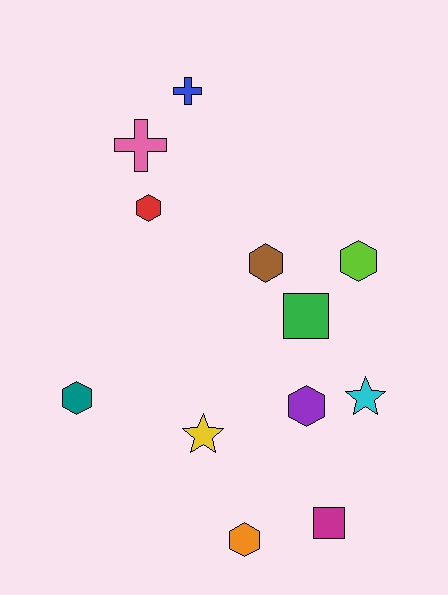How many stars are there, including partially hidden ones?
There are 2 stars.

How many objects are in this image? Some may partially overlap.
There are 12 objects.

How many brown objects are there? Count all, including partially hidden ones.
There is 1 brown object.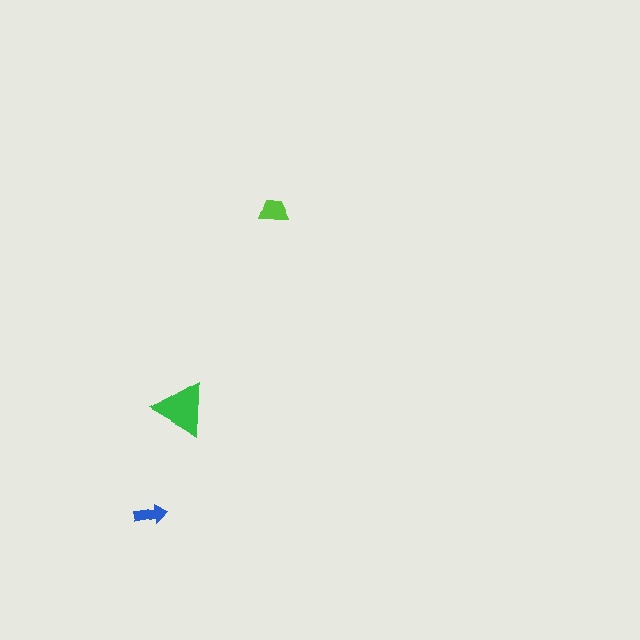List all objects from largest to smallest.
The green triangle, the lime trapezoid, the blue arrow.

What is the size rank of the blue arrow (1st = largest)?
3rd.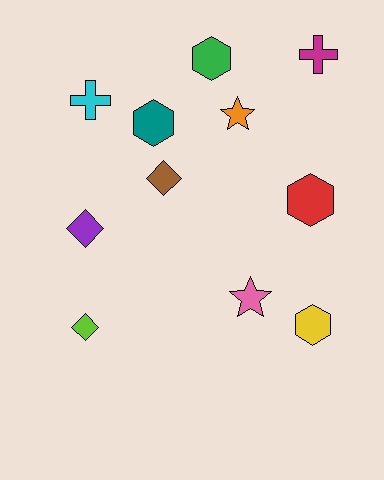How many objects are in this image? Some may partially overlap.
There are 11 objects.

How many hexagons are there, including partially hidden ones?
There are 4 hexagons.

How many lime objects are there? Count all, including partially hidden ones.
There is 1 lime object.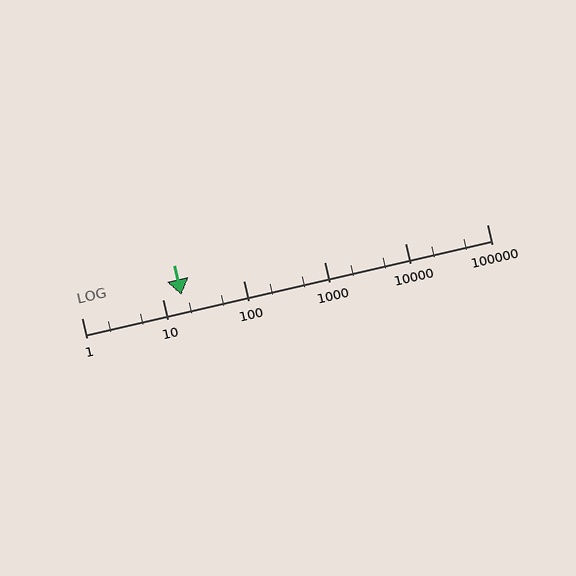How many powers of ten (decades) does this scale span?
The scale spans 5 decades, from 1 to 100000.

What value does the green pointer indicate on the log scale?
The pointer indicates approximately 17.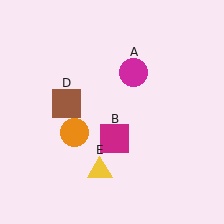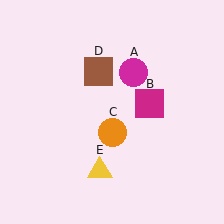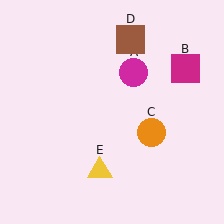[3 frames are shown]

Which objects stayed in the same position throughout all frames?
Magenta circle (object A) and yellow triangle (object E) remained stationary.